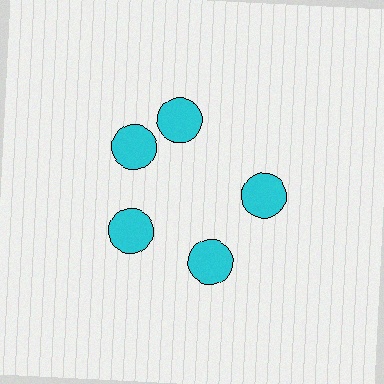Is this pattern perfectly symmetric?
No. The 5 cyan circles are arranged in a ring, but one element near the 1 o'clock position is rotated out of alignment along the ring, breaking the 5-fold rotational symmetry.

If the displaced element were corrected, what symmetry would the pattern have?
It would have 5-fold rotational symmetry — the pattern would map onto itself every 72 degrees.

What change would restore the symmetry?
The symmetry would be restored by rotating it back into even spacing with its neighbors so that all 5 circles sit at equal angles and equal distance from the center.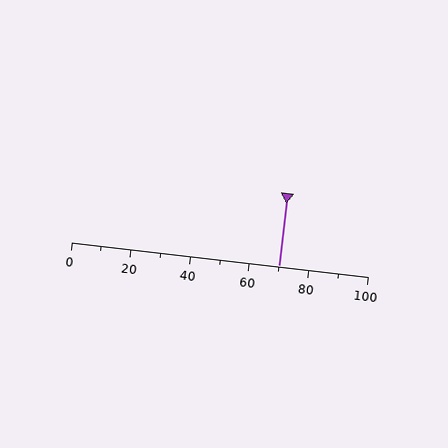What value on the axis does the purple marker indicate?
The marker indicates approximately 70.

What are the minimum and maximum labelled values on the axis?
The axis runs from 0 to 100.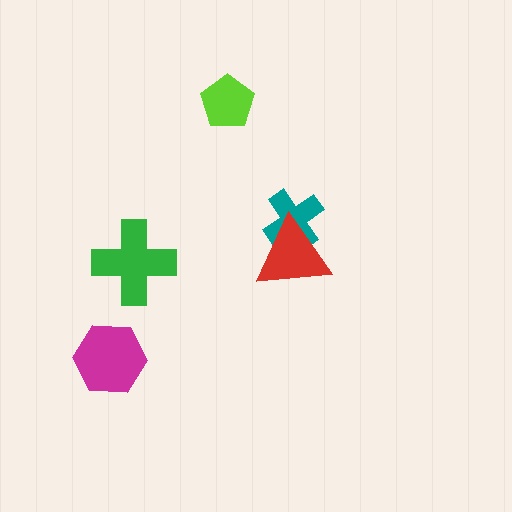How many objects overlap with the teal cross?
1 object overlaps with the teal cross.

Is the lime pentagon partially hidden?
No, no other shape covers it.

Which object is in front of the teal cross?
The red triangle is in front of the teal cross.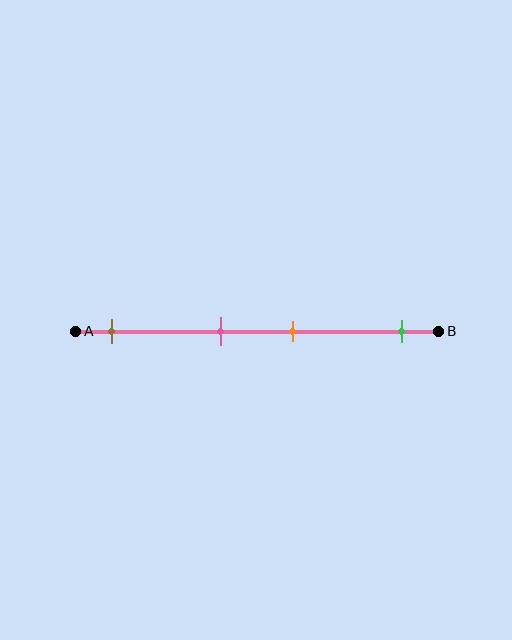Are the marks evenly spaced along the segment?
No, the marks are not evenly spaced.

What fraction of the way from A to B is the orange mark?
The orange mark is approximately 60% (0.6) of the way from A to B.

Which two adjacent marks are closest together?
The pink and orange marks are the closest adjacent pair.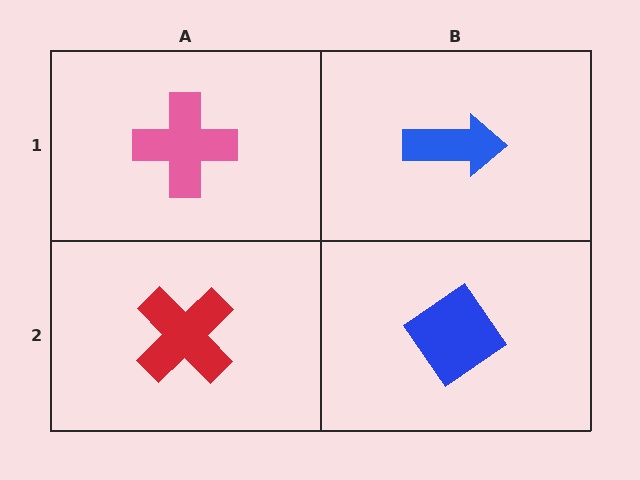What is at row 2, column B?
A blue diamond.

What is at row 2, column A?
A red cross.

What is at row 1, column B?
A blue arrow.